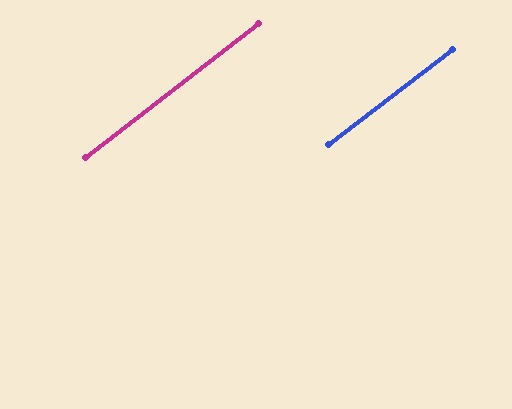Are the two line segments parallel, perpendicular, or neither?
Parallel — their directions differ by only 0.4°.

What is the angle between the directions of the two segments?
Approximately 0 degrees.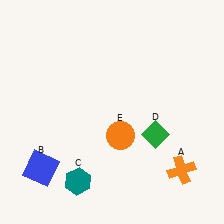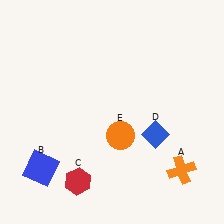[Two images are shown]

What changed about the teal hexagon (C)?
In Image 1, C is teal. In Image 2, it changed to red.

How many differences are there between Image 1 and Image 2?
There are 2 differences between the two images.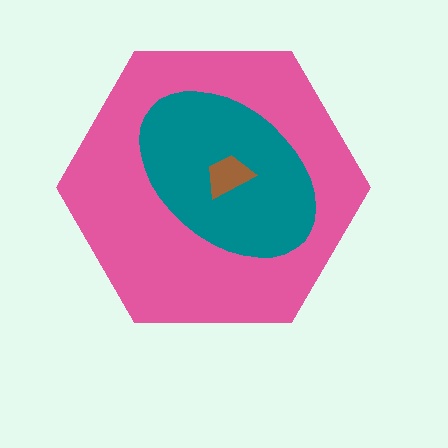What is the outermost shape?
The pink hexagon.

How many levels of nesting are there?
3.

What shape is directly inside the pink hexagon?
The teal ellipse.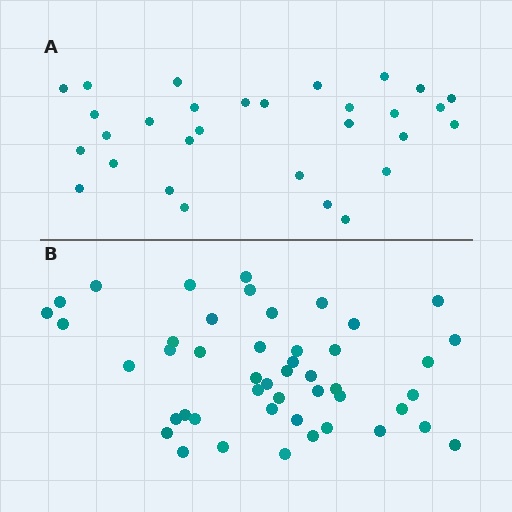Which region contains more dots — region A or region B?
Region B (the bottom region) has more dots.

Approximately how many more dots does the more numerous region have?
Region B has approximately 15 more dots than region A.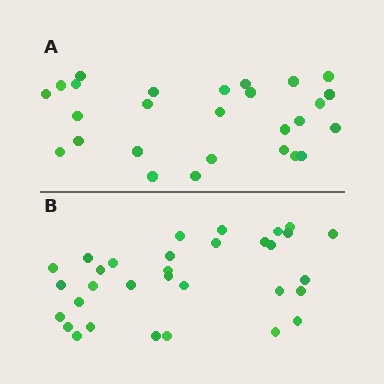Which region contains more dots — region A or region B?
Region B (the bottom region) has more dots.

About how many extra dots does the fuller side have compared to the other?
Region B has about 5 more dots than region A.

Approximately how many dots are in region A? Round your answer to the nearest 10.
About 30 dots. (The exact count is 27, which rounds to 30.)